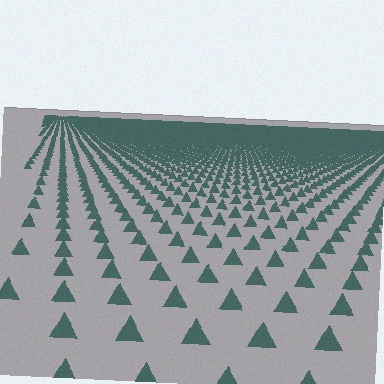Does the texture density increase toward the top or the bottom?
Density increases toward the top.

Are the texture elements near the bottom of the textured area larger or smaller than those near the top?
Larger. Near the bottom, elements are closer to the viewer and appear at a bigger on-screen size.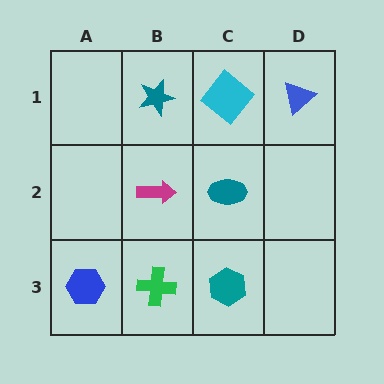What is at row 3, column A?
A blue hexagon.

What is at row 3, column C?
A teal hexagon.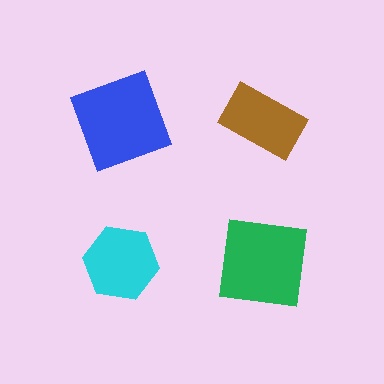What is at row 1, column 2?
A brown rectangle.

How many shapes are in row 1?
2 shapes.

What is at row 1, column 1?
A blue square.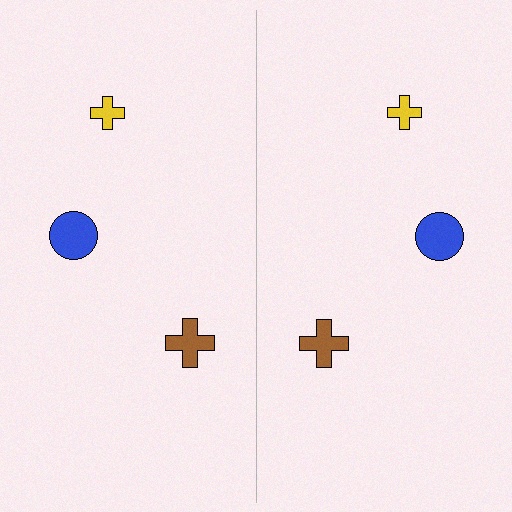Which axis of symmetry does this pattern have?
The pattern has a vertical axis of symmetry running through the center of the image.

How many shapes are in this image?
There are 6 shapes in this image.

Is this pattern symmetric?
Yes, this pattern has bilateral (reflection) symmetry.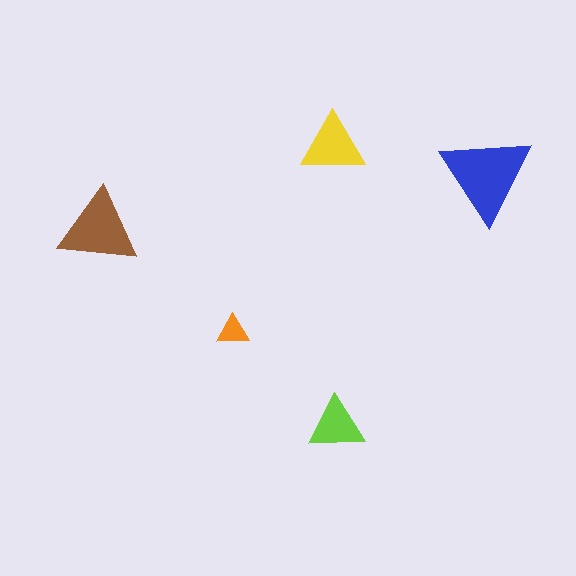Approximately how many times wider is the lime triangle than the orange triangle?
About 1.5 times wider.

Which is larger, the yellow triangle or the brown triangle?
The brown one.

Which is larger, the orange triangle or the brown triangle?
The brown one.